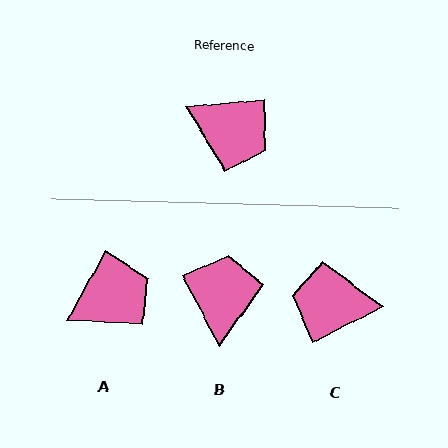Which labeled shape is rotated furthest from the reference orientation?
C, about 159 degrees away.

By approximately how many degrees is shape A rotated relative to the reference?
Approximately 56 degrees counter-clockwise.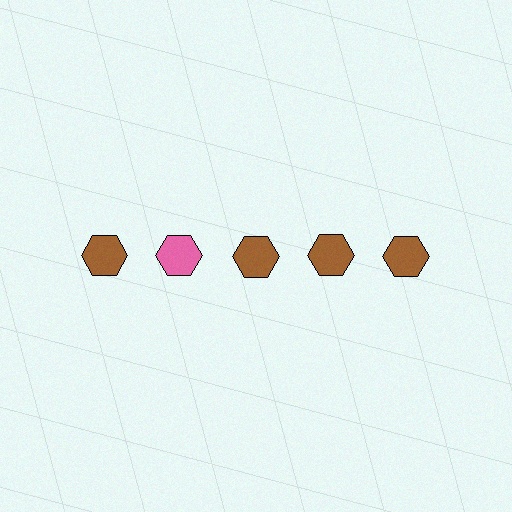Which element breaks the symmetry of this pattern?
The pink hexagon in the top row, second from left column breaks the symmetry. All other shapes are brown hexagons.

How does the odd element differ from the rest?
It has a different color: pink instead of brown.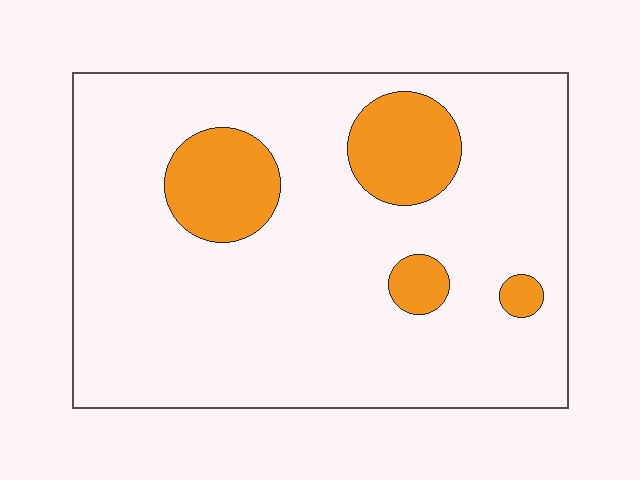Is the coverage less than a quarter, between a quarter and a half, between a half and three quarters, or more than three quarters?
Less than a quarter.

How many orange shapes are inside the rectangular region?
4.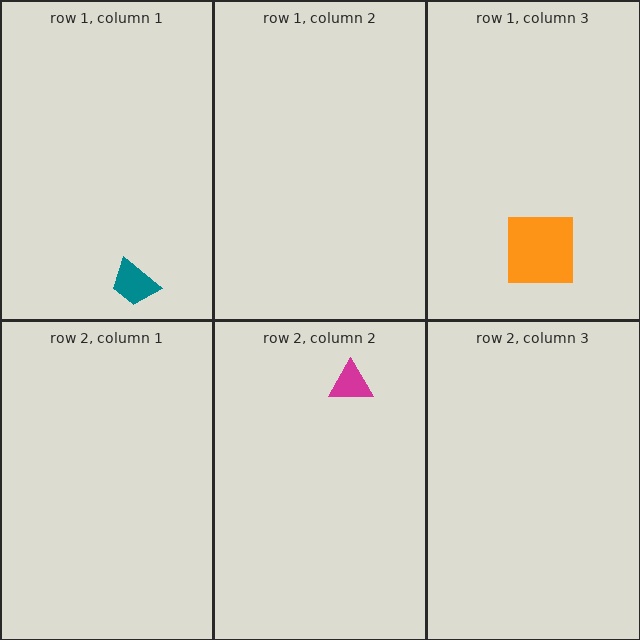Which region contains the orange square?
The row 1, column 3 region.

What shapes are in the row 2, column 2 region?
The magenta triangle.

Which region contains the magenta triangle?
The row 2, column 2 region.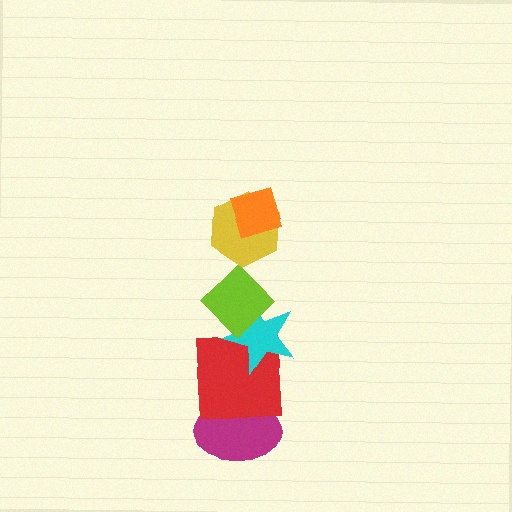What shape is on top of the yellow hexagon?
The orange diamond is on top of the yellow hexagon.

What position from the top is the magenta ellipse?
The magenta ellipse is 6th from the top.